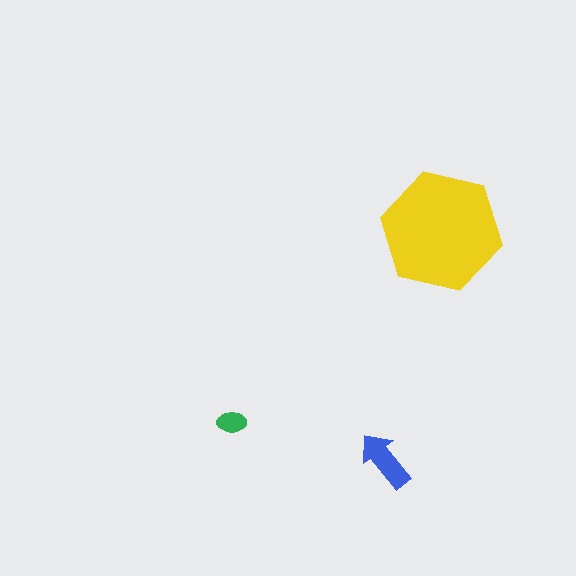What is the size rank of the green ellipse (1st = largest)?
3rd.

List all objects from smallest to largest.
The green ellipse, the blue arrow, the yellow hexagon.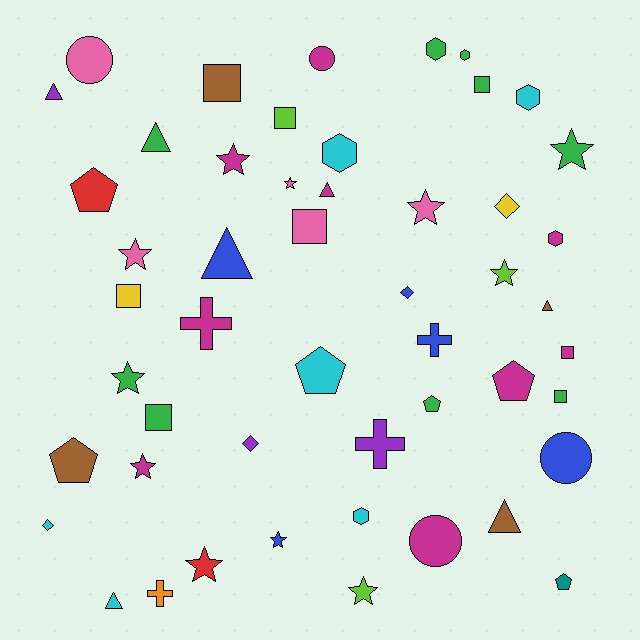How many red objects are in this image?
There are 2 red objects.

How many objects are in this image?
There are 50 objects.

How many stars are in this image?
There are 11 stars.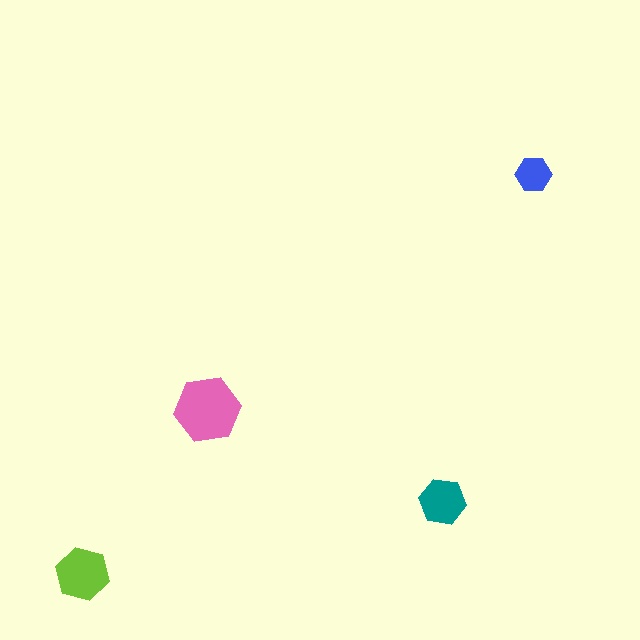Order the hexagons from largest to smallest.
the pink one, the lime one, the teal one, the blue one.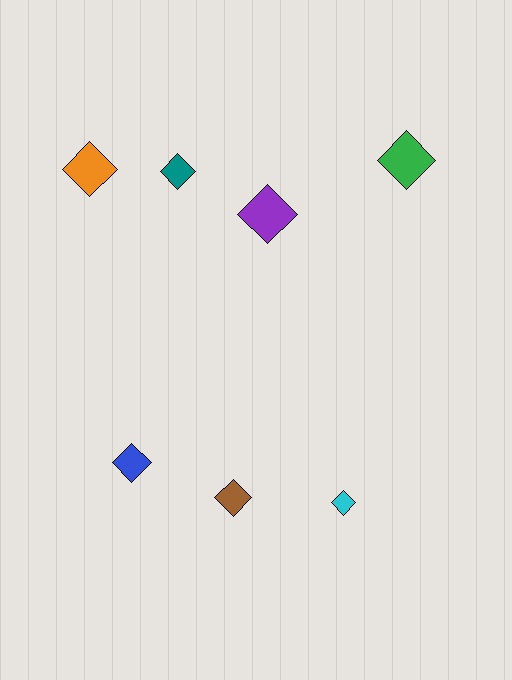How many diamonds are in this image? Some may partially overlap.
There are 7 diamonds.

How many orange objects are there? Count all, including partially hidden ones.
There is 1 orange object.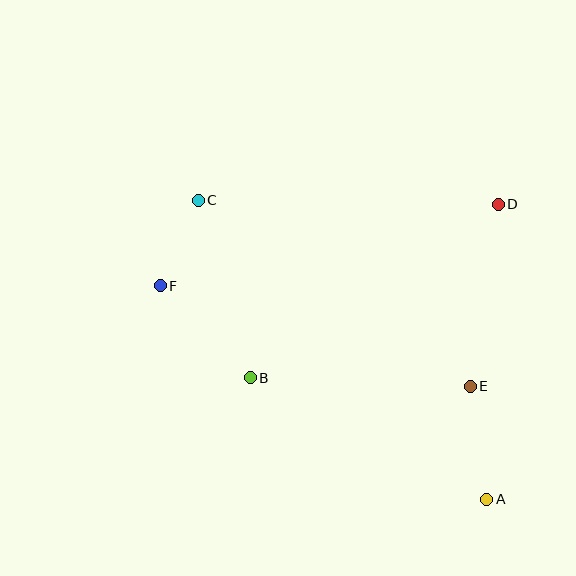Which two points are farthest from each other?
Points A and C are farthest from each other.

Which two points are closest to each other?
Points C and F are closest to each other.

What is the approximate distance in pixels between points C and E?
The distance between C and E is approximately 330 pixels.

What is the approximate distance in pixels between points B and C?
The distance between B and C is approximately 185 pixels.